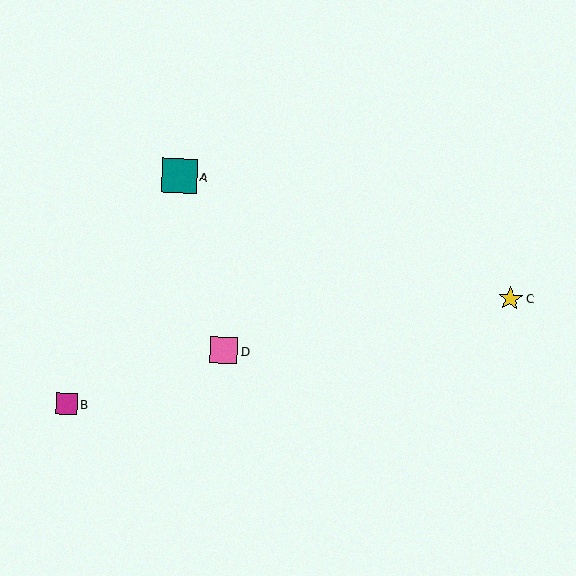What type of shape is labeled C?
Shape C is a yellow star.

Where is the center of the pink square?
The center of the pink square is at (224, 350).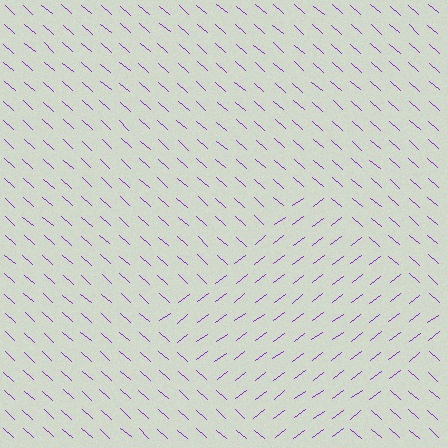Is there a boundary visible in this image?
Yes, there is a texture boundary formed by a change in line orientation.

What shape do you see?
I see a diamond.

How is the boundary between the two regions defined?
The boundary is defined purely by a change in line orientation (approximately 78 degrees difference). All lines are the same color and thickness.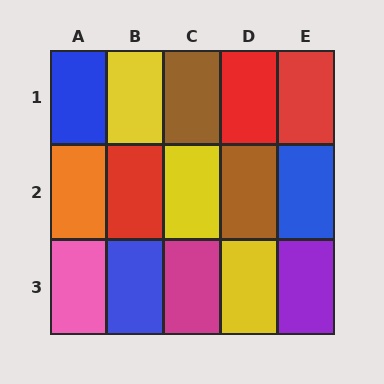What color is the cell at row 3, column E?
Purple.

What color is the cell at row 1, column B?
Yellow.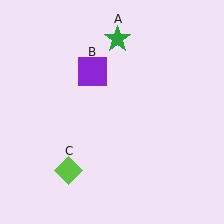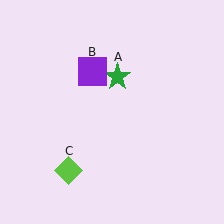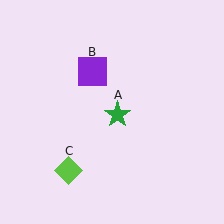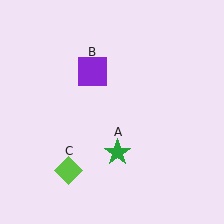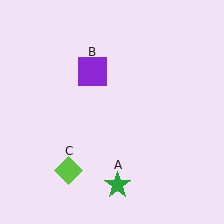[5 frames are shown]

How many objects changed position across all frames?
1 object changed position: green star (object A).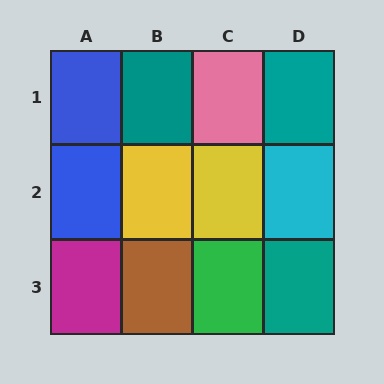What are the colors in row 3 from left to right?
Magenta, brown, green, teal.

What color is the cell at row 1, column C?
Pink.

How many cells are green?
1 cell is green.